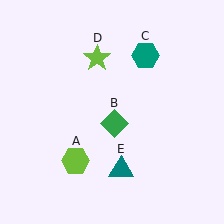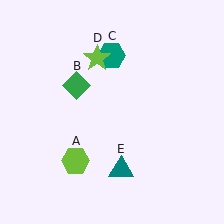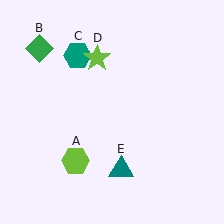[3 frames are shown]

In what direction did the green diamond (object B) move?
The green diamond (object B) moved up and to the left.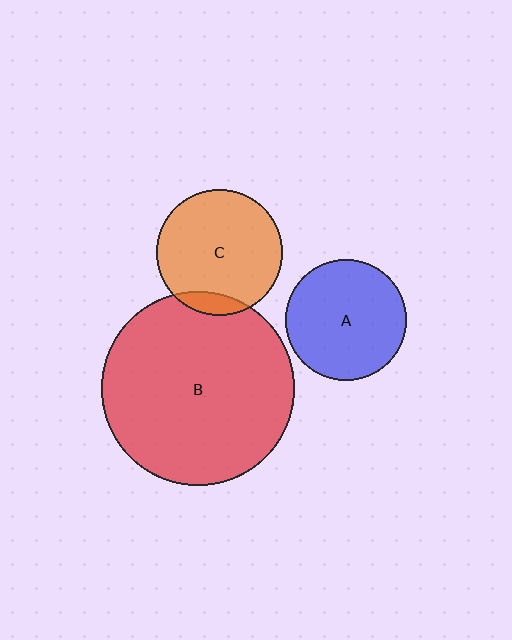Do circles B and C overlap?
Yes.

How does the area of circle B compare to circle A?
Approximately 2.6 times.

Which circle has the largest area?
Circle B (red).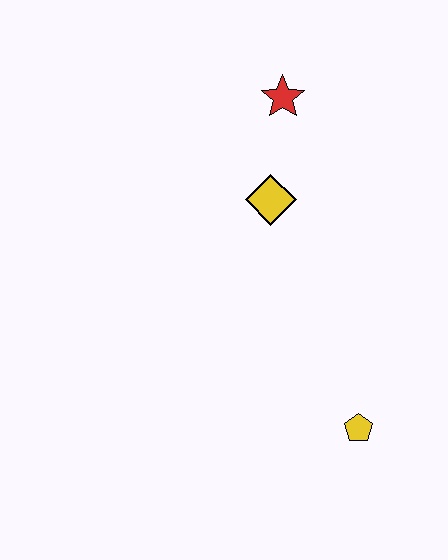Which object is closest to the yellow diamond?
The red star is closest to the yellow diamond.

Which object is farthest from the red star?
The yellow pentagon is farthest from the red star.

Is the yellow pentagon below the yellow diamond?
Yes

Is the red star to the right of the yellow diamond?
Yes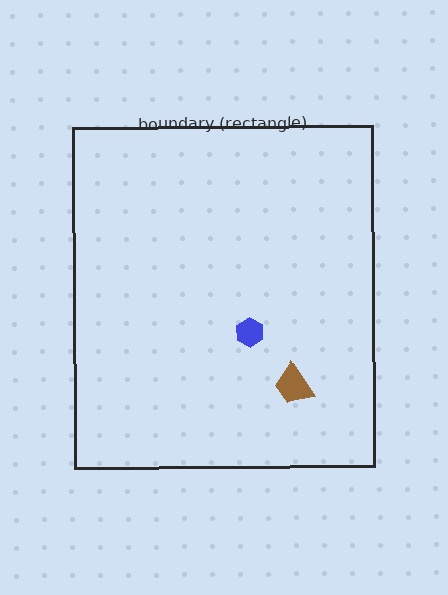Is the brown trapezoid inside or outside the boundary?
Inside.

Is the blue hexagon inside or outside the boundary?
Inside.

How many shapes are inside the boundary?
2 inside, 0 outside.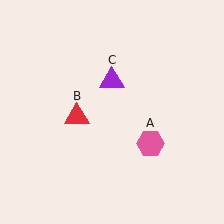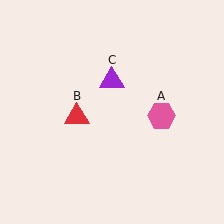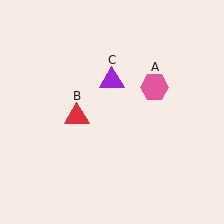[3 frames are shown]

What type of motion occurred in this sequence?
The pink hexagon (object A) rotated counterclockwise around the center of the scene.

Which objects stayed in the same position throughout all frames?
Red triangle (object B) and purple triangle (object C) remained stationary.